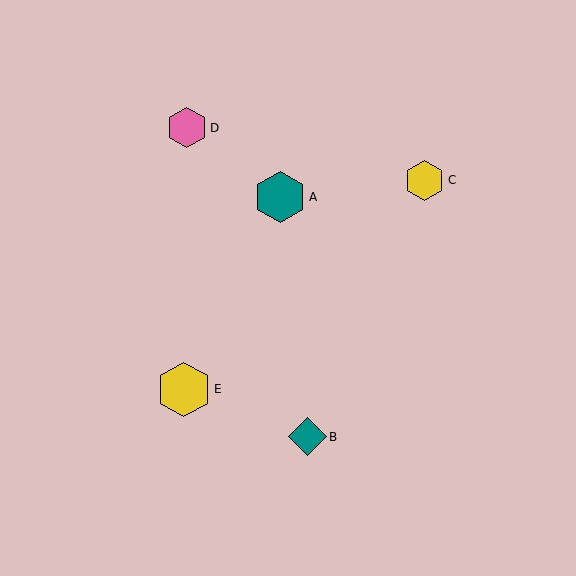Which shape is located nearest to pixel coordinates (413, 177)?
The yellow hexagon (labeled C) at (425, 180) is nearest to that location.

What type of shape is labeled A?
Shape A is a teal hexagon.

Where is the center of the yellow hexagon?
The center of the yellow hexagon is at (184, 389).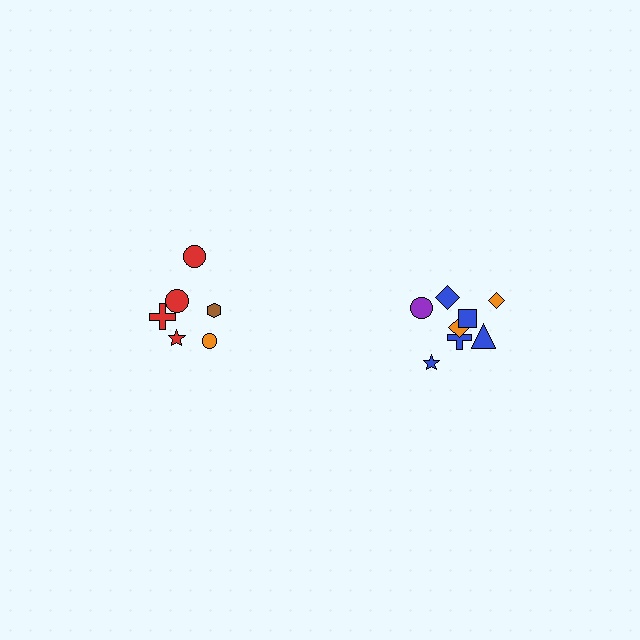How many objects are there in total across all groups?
There are 14 objects.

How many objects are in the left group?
There are 6 objects.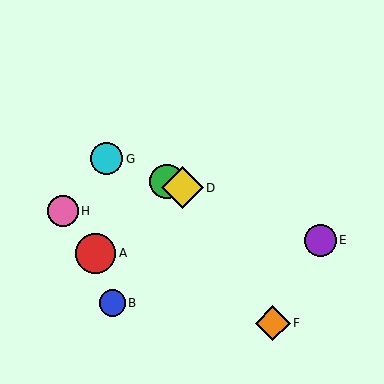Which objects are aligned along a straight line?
Objects C, D, E, G are aligned along a straight line.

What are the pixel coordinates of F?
Object F is at (273, 323).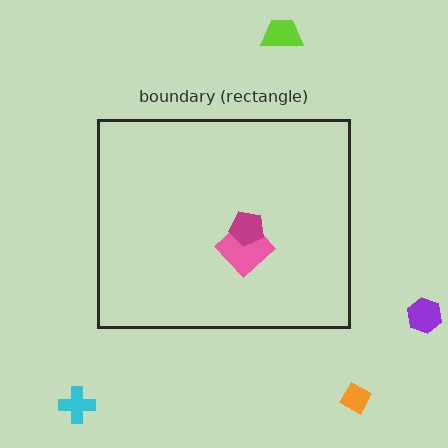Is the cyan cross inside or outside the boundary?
Outside.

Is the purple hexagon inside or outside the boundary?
Outside.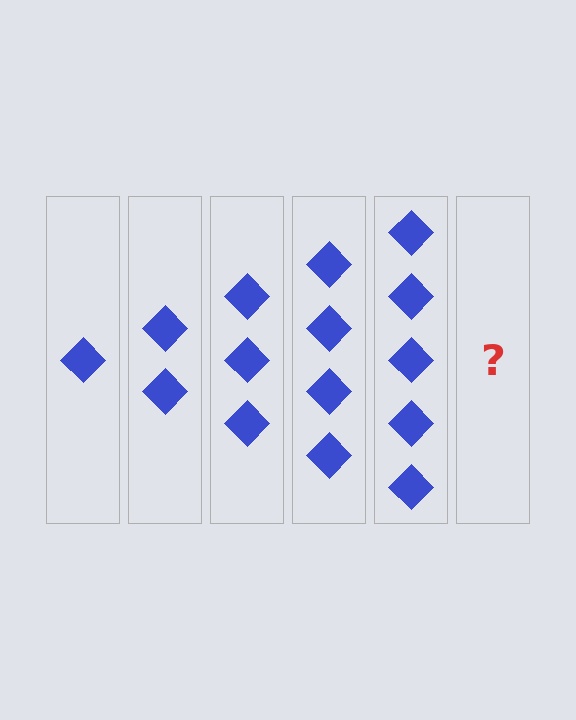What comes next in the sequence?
The next element should be 6 diamonds.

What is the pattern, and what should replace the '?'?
The pattern is that each step adds one more diamond. The '?' should be 6 diamonds.